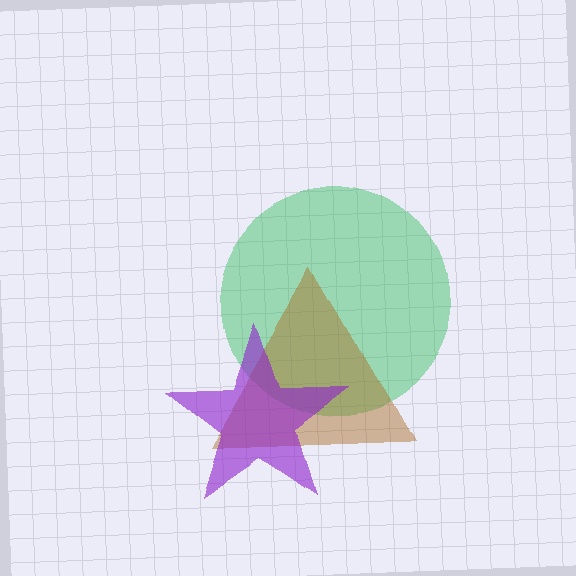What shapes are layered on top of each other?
The layered shapes are: a green circle, a brown triangle, a purple star.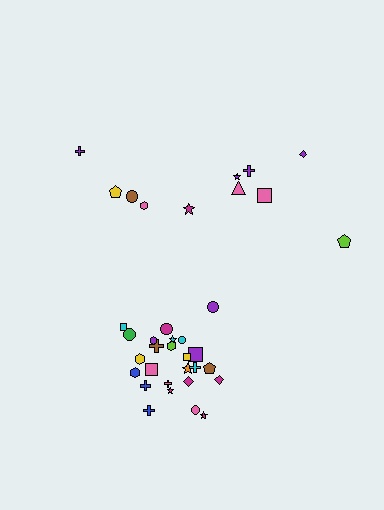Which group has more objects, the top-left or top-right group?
The top-right group.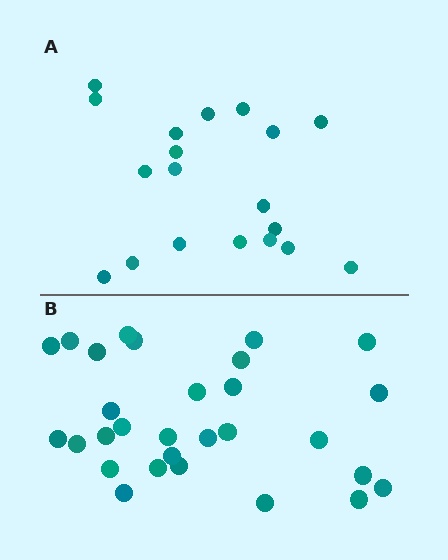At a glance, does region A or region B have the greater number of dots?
Region B (the bottom region) has more dots.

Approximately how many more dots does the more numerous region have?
Region B has roughly 10 or so more dots than region A.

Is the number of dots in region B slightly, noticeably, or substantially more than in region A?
Region B has substantially more. The ratio is roughly 1.5 to 1.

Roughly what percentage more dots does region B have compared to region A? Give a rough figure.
About 55% more.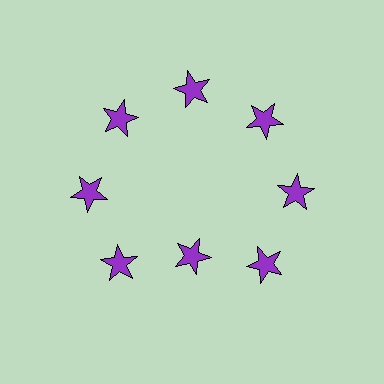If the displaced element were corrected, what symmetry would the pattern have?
It would have 8-fold rotational symmetry — the pattern would map onto itself every 45 degrees.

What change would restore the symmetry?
The symmetry would be restored by moving it outward, back onto the ring so that all 8 stars sit at equal angles and equal distance from the center.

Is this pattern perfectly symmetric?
No. The 8 purple stars are arranged in a ring, but one element near the 6 o'clock position is pulled inward toward the center, breaking the 8-fold rotational symmetry.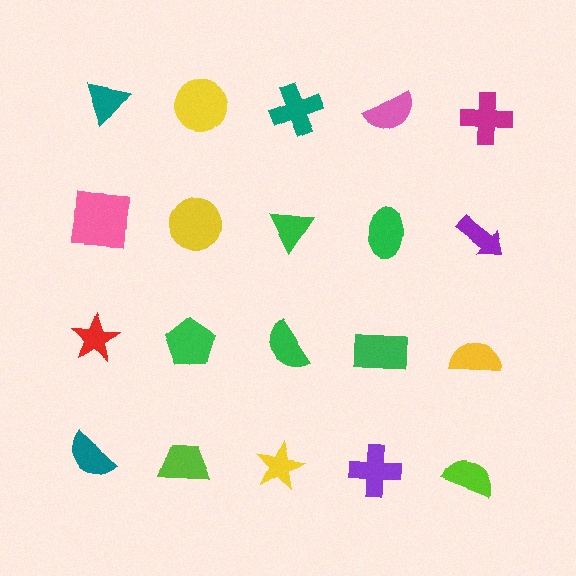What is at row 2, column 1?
A pink square.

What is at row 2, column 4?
A green ellipse.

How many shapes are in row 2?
5 shapes.